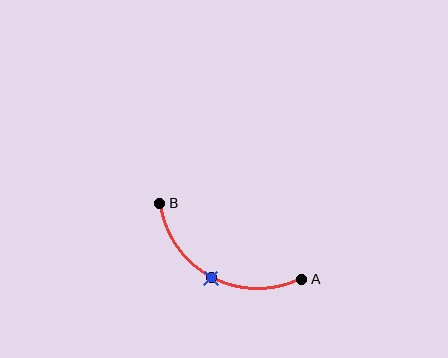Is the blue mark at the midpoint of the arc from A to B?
Yes. The blue mark lies on the arc at equal arc-length from both A and B — it is the arc midpoint.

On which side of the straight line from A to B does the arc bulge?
The arc bulges below the straight line connecting A and B.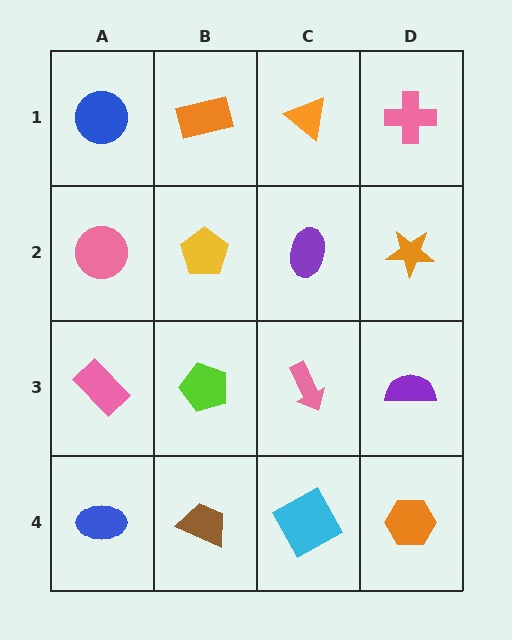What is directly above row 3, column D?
An orange star.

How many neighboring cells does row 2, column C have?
4.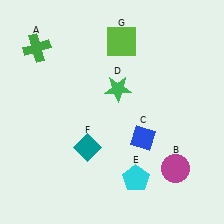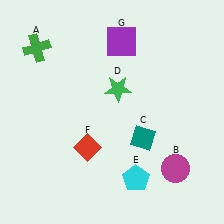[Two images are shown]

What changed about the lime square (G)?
In Image 1, G is lime. In Image 2, it changed to purple.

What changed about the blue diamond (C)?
In Image 1, C is blue. In Image 2, it changed to teal.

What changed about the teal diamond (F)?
In Image 1, F is teal. In Image 2, it changed to red.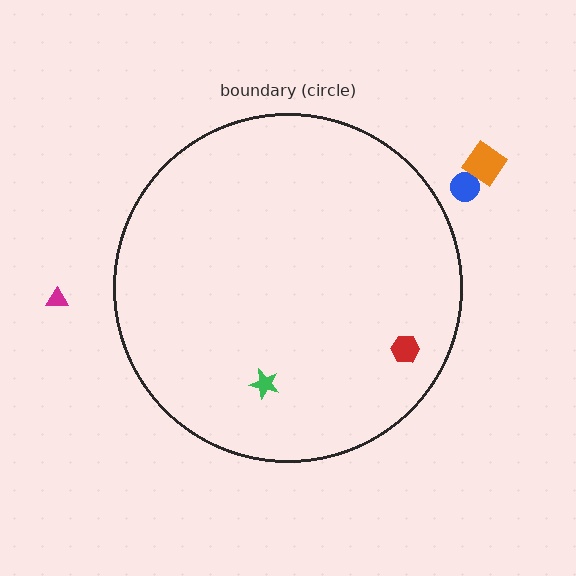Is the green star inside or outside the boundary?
Inside.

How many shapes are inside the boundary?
2 inside, 3 outside.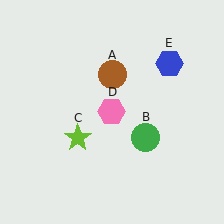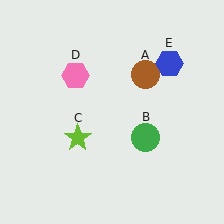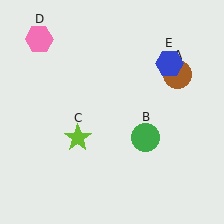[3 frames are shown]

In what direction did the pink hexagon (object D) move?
The pink hexagon (object D) moved up and to the left.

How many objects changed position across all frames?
2 objects changed position: brown circle (object A), pink hexagon (object D).